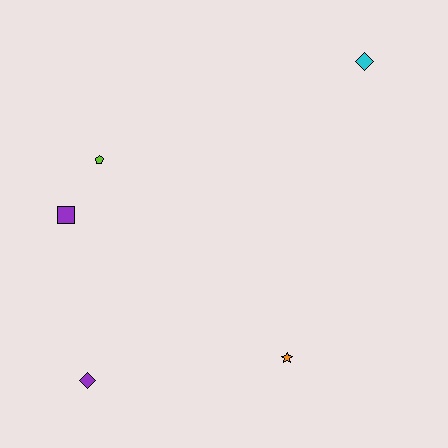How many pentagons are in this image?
There is 1 pentagon.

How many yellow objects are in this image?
There are no yellow objects.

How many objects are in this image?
There are 5 objects.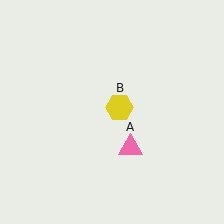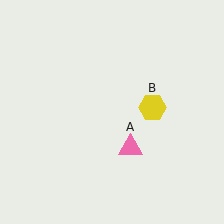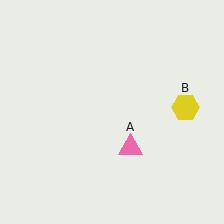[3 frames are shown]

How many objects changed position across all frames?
1 object changed position: yellow hexagon (object B).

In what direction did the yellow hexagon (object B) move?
The yellow hexagon (object B) moved right.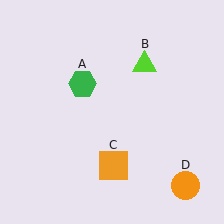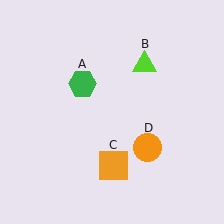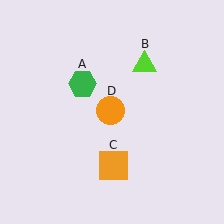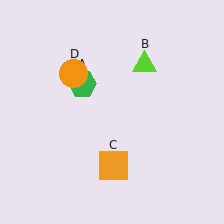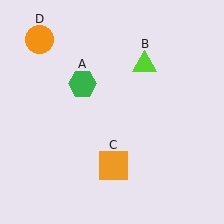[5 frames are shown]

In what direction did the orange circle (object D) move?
The orange circle (object D) moved up and to the left.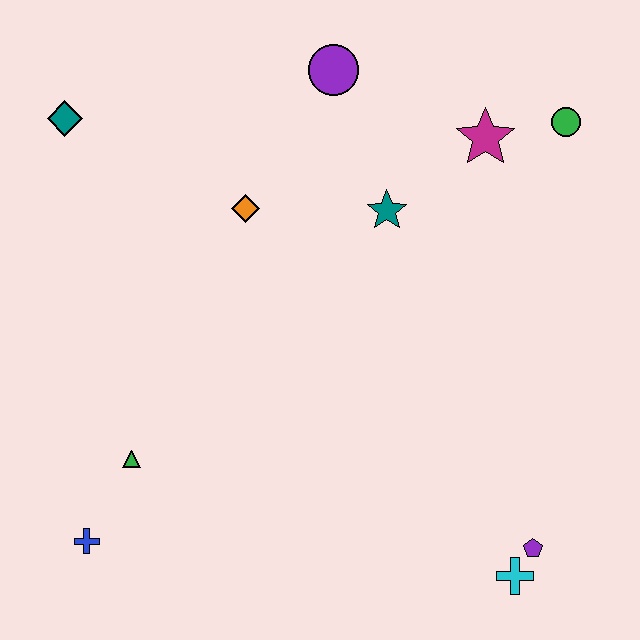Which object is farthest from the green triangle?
The green circle is farthest from the green triangle.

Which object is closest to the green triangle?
The blue cross is closest to the green triangle.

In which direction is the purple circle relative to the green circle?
The purple circle is to the left of the green circle.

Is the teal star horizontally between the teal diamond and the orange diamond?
No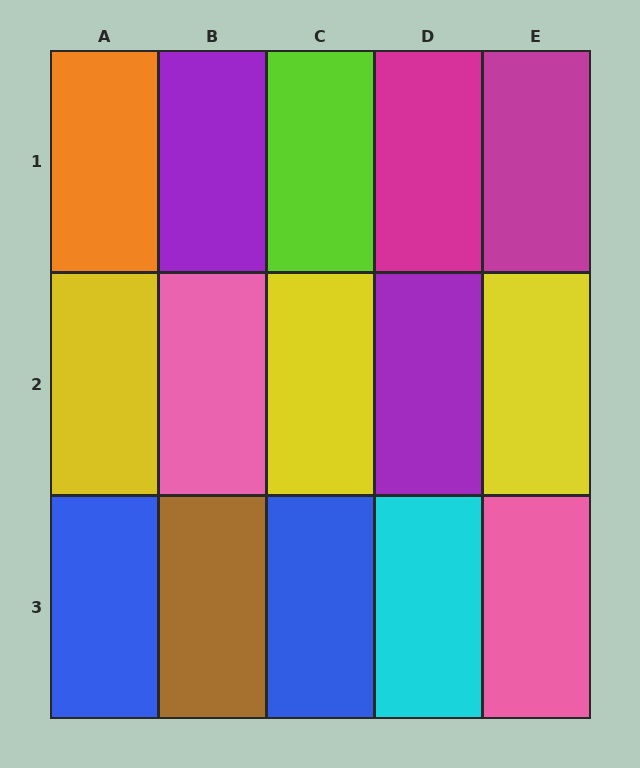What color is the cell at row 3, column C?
Blue.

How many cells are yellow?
3 cells are yellow.